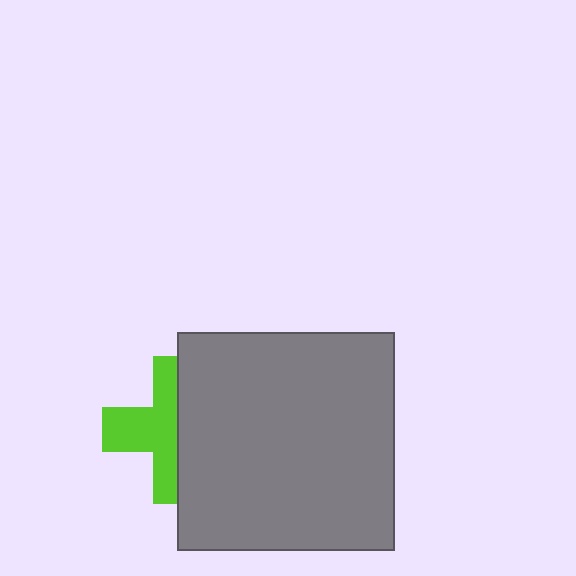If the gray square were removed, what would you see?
You would see the complete lime cross.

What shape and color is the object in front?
The object in front is a gray square.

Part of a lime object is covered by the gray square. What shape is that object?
It is a cross.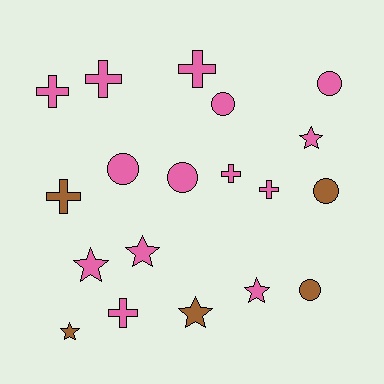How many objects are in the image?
There are 19 objects.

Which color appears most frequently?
Pink, with 14 objects.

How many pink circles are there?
There are 4 pink circles.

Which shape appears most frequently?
Cross, with 7 objects.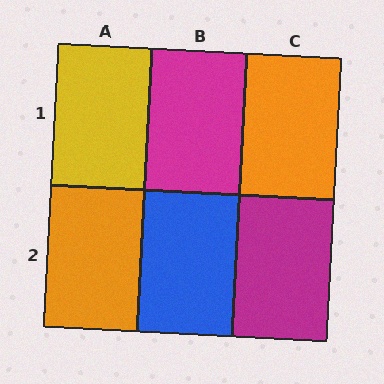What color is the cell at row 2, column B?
Blue.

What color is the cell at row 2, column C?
Magenta.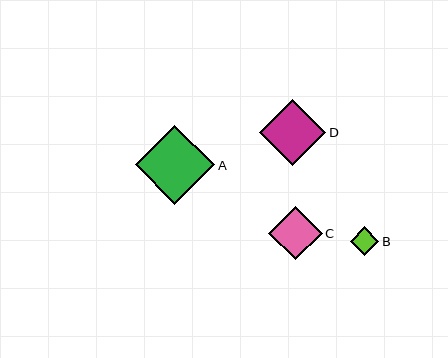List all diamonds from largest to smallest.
From largest to smallest: A, D, C, B.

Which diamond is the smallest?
Diamond B is the smallest with a size of approximately 28 pixels.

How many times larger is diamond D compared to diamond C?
Diamond D is approximately 1.3 times the size of diamond C.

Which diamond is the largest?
Diamond A is the largest with a size of approximately 79 pixels.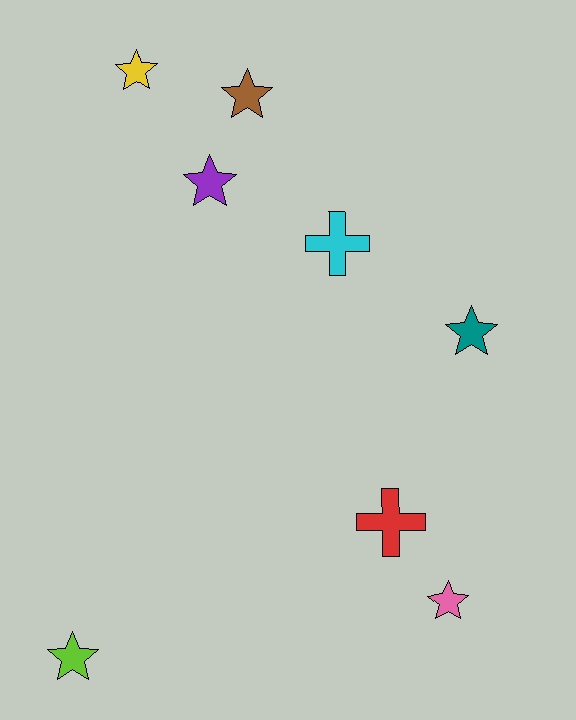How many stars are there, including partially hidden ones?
There are 6 stars.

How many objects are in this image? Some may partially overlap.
There are 8 objects.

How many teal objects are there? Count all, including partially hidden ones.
There is 1 teal object.